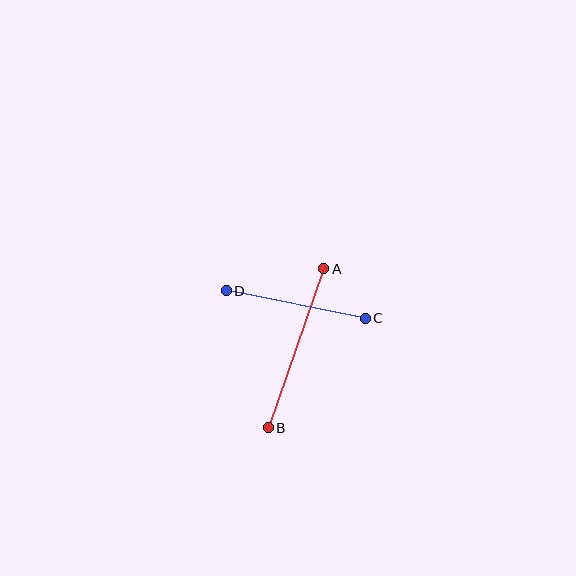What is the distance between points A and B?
The distance is approximately 168 pixels.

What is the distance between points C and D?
The distance is approximately 142 pixels.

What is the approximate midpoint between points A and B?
The midpoint is at approximately (296, 348) pixels.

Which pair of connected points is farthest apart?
Points A and B are farthest apart.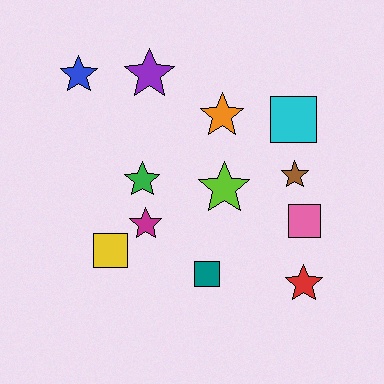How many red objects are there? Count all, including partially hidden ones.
There is 1 red object.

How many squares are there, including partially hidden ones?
There are 4 squares.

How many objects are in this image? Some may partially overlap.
There are 12 objects.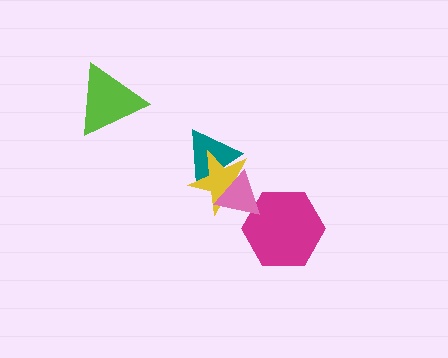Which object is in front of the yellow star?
The pink triangle is in front of the yellow star.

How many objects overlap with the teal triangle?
2 objects overlap with the teal triangle.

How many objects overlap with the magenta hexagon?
1 object overlaps with the magenta hexagon.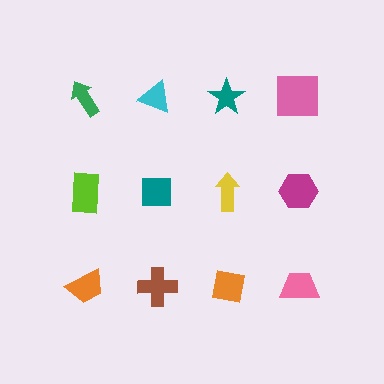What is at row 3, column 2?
A brown cross.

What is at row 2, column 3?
A yellow arrow.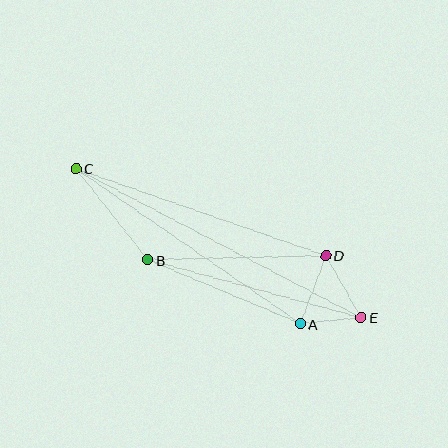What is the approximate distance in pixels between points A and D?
The distance between A and D is approximately 73 pixels.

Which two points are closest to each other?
Points A and E are closest to each other.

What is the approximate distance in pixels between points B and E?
The distance between B and E is approximately 221 pixels.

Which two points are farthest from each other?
Points C and E are farthest from each other.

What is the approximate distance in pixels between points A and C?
The distance between A and C is approximately 273 pixels.